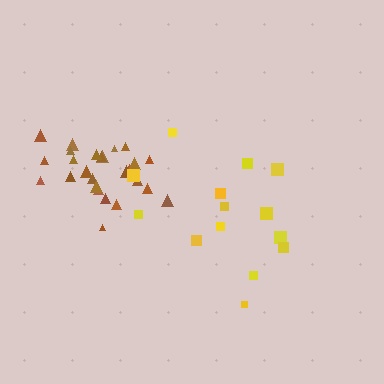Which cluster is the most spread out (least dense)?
Yellow.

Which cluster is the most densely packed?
Brown.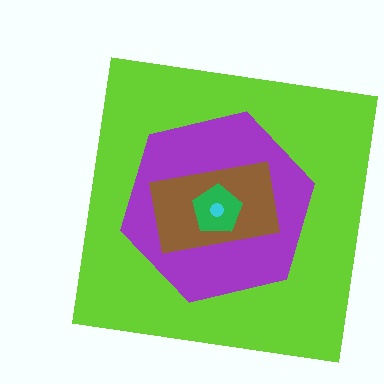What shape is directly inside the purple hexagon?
The brown rectangle.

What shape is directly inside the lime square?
The purple hexagon.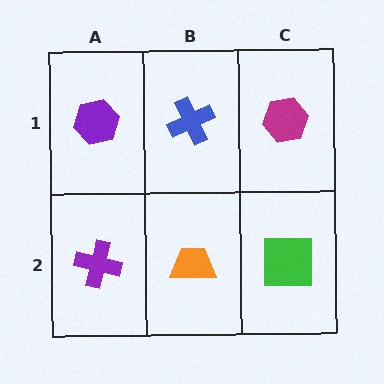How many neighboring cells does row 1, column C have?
2.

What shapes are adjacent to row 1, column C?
A green square (row 2, column C), a blue cross (row 1, column B).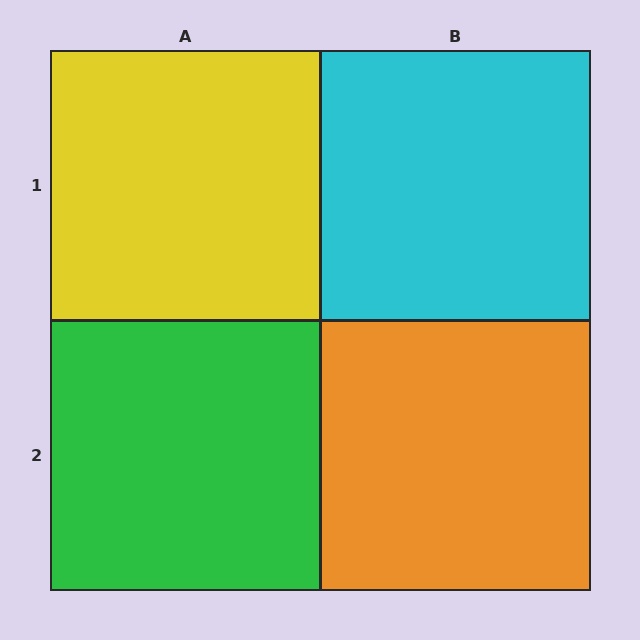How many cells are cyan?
1 cell is cyan.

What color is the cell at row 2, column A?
Green.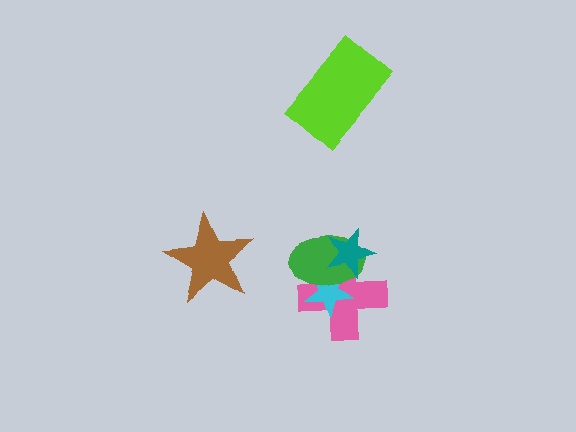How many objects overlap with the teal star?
3 objects overlap with the teal star.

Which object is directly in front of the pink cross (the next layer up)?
The cyan star is directly in front of the pink cross.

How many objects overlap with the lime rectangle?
0 objects overlap with the lime rectangle.